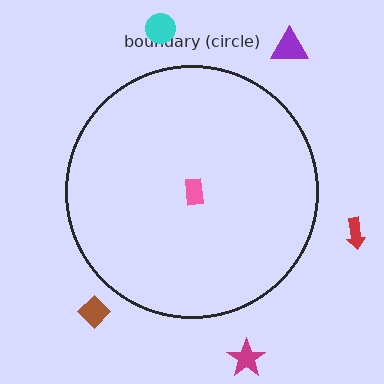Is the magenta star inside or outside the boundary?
Outside.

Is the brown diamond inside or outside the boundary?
Outside.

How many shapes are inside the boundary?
1 inside, 5 outside.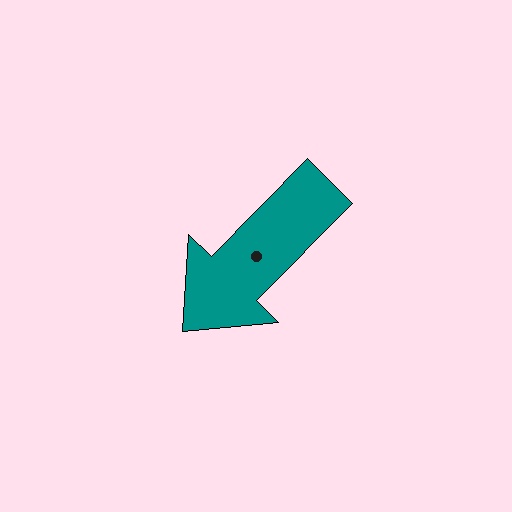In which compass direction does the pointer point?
Southwest.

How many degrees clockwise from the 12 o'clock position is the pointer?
Approximately 225 degrees.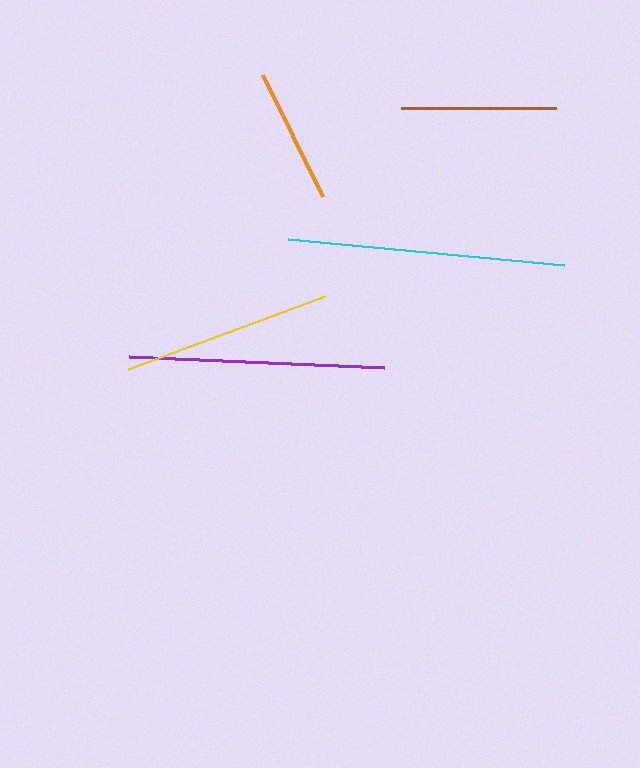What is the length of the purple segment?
The purple segment is approximately 256 pixels long.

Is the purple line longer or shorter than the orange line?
The purple line is longer than the orange line.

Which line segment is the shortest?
The orange line is the shortest at approximately 136 pixels.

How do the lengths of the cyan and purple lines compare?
The cyan and purple lines are approximately the same length.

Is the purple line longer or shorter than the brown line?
The purple line is longer than the brown line.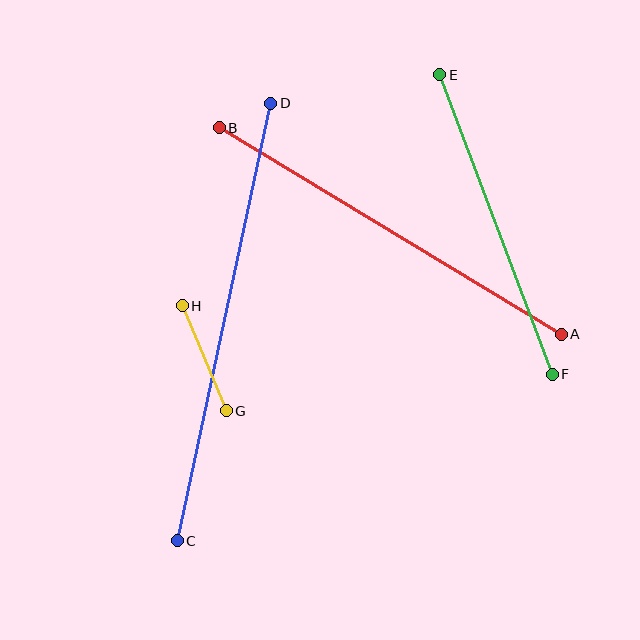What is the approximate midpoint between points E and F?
The midpoint is at approximately (496, 224) pixels.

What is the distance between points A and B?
The distance is approximately 399 pixels.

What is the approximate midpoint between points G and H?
The midpoint is at approximately (204, 358) pixels.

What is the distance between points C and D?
The distance is approximately 447 pixels.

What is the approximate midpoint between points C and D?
The midpoint is at approximately (224, 322) pixels.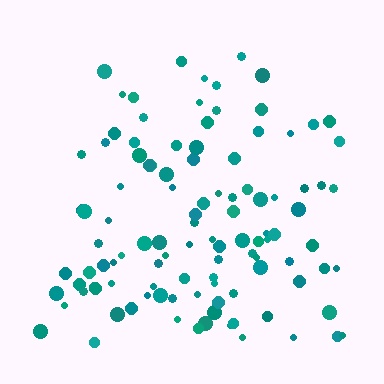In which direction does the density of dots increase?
From top to bottom, with the bottom side densest.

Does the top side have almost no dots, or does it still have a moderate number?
Still a moderate number, just noticeably fewer than the bottom.